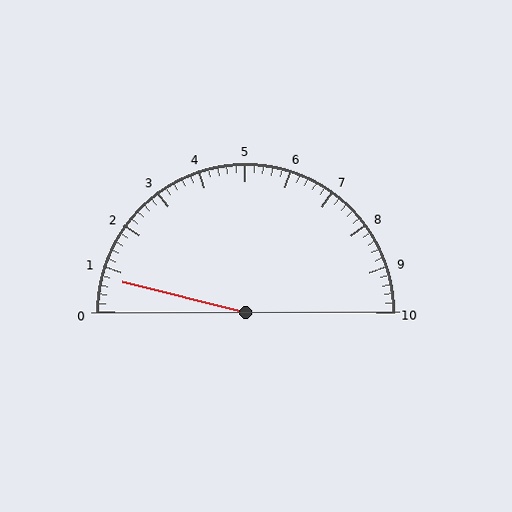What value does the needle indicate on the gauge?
The needle indicates approximately 0.8.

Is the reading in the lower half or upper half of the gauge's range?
The reading is in the lower half of the range (0 to 10).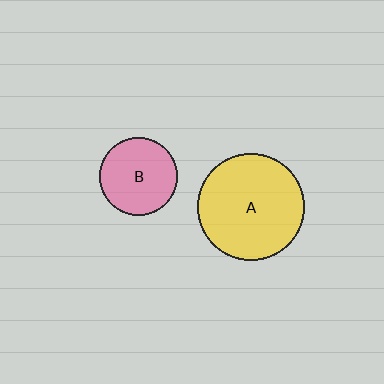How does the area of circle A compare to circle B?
Approximately 1.9 times.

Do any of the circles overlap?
No, none of the circles overlap.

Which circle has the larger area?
Circle A (yellow).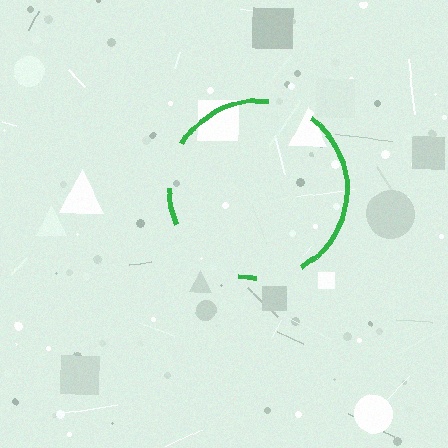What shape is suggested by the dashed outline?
The dashed outline suggests a circle.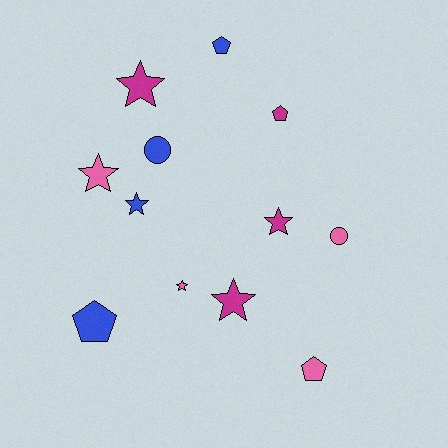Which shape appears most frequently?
Star, with 6 objects.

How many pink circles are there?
There is 1 pink circle.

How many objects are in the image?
There are 12 objects.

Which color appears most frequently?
Blue, with 4 objects.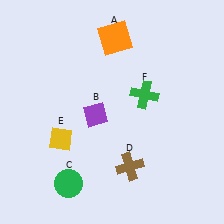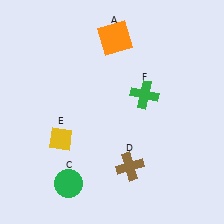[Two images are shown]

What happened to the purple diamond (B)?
The purple diamond (B) was removed in Image 2. It was in the bottom-left area of Image 1.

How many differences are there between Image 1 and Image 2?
There is 1 difference between the two images.